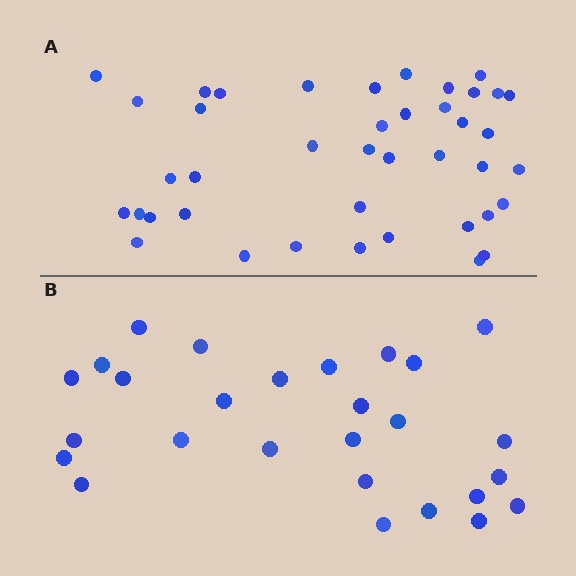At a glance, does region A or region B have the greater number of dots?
Region A (the top region) has more dots.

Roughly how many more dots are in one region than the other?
Region A has approximately 15 more dots than region B.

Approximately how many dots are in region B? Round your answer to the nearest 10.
About 30 dots. (The exact count is 27, which rounds to 30.)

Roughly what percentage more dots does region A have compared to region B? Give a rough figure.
About 50% more.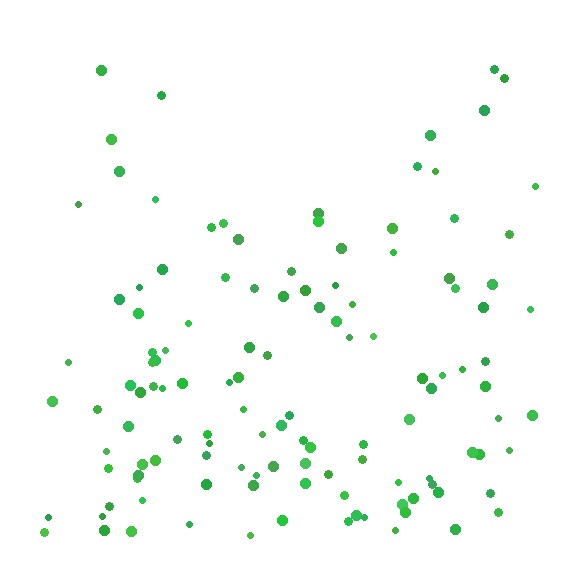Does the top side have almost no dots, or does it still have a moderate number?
Still a moderate number, just noticeably fewer than the bottom.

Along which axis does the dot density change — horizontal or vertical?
Vertical.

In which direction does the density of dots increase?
From top to bottom, with the bottom side densest.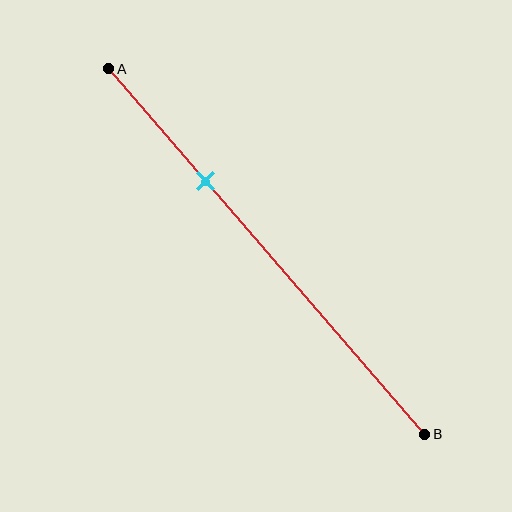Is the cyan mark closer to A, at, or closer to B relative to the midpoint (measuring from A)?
The cyan mark is closer to point A than the midpoint of segment AB.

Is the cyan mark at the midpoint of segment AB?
No, the mark is at about 30% from A, not at the 50% midpoint.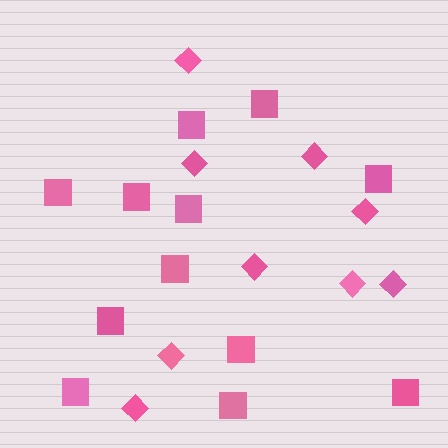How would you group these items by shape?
There are 2 groups: one group of squares (12) and one group of diamonds (9).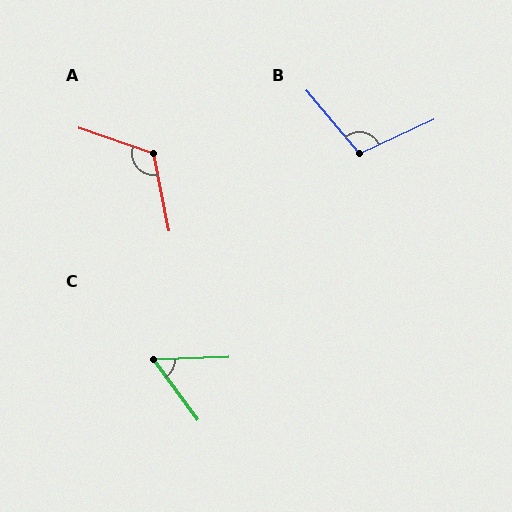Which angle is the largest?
A, at approximately 121 degrees.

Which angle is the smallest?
C, at approximately 56 degrees.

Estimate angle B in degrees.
Approximately 105 degrees.